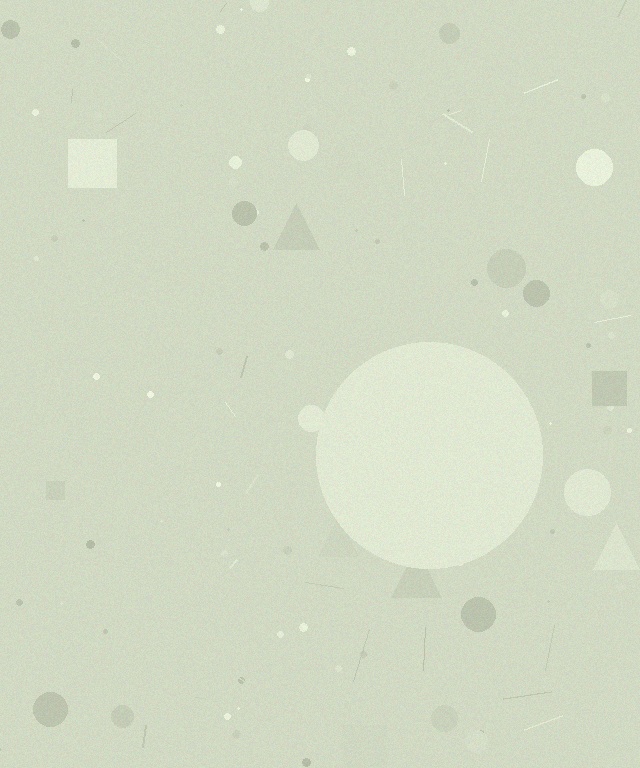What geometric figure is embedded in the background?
A circle is embedded in the background.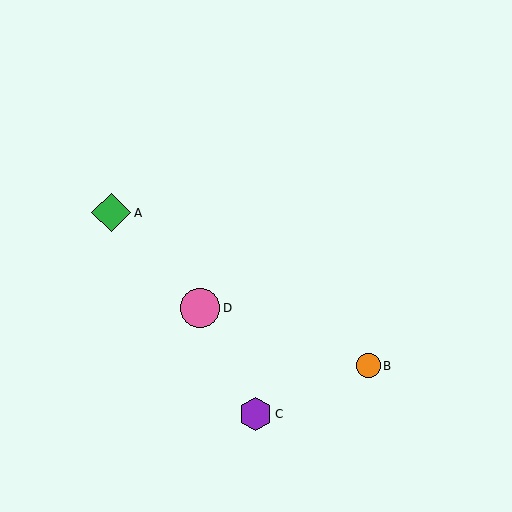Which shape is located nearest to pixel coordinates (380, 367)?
The orange circle (labeled B) at (368, 366) is nearest to that location.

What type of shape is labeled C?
Shape C is a purple hexagon.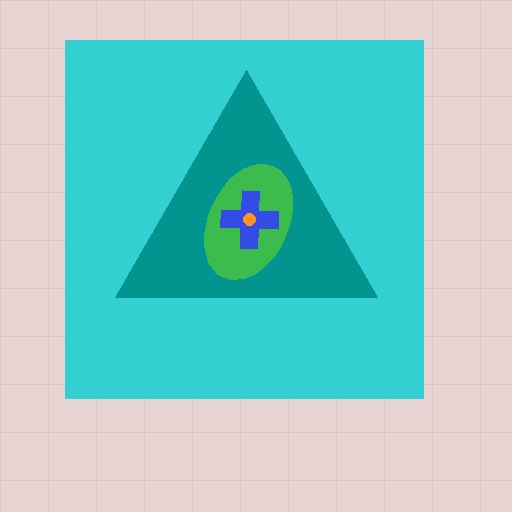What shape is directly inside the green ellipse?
The blue cross.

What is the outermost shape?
The cyan square.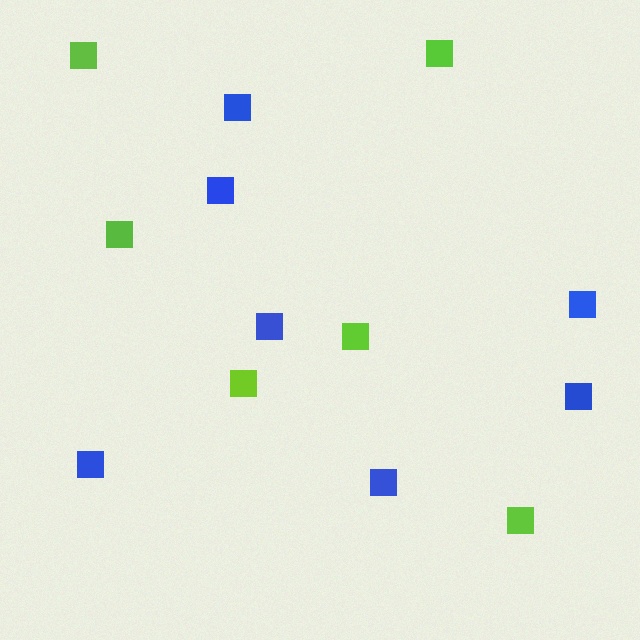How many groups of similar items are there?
There are 2 groups: one group of lime squares (6) and one group of blue squares (7).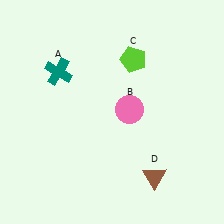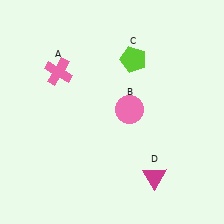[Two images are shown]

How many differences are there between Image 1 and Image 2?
There are 2 differences between the two images.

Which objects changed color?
A changed from teal to pink. D changed from brown to magenta.